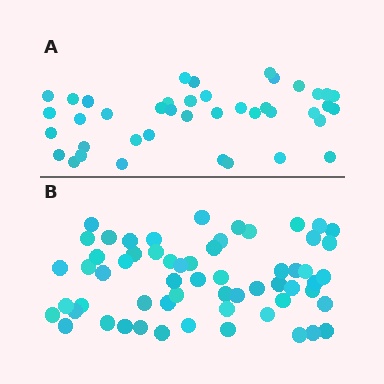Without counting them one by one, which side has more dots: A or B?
Region B (the bottom region) has more dots.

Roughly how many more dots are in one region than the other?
Region B has approximately 20 more dots than region A.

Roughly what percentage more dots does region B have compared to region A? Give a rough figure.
About 45% more.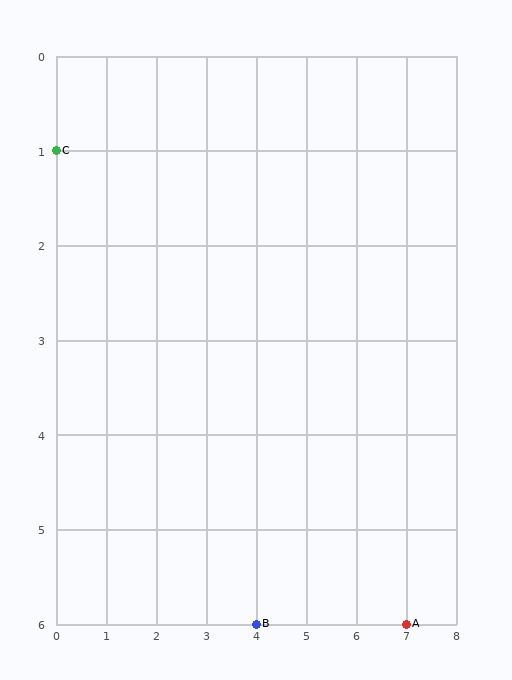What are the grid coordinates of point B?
Point B is at grid coordinates (4, 6).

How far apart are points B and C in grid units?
Points B and C are 4 columns and 5 rows apart (about 6.4 grid units diagonally).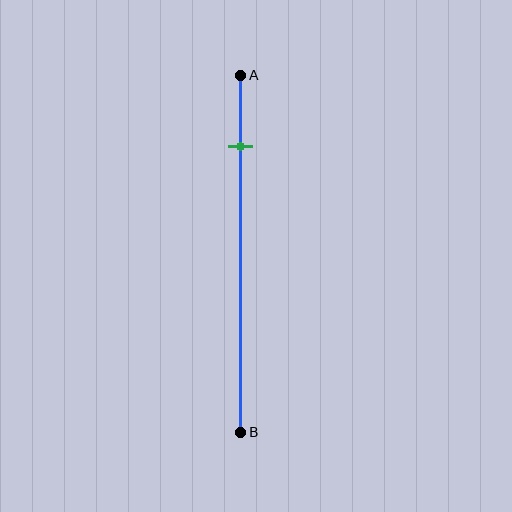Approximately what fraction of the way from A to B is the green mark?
The green mark is approximately 20% of the way from A to B.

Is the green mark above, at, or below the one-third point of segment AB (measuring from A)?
The green mark is above the one-third point of segment AB.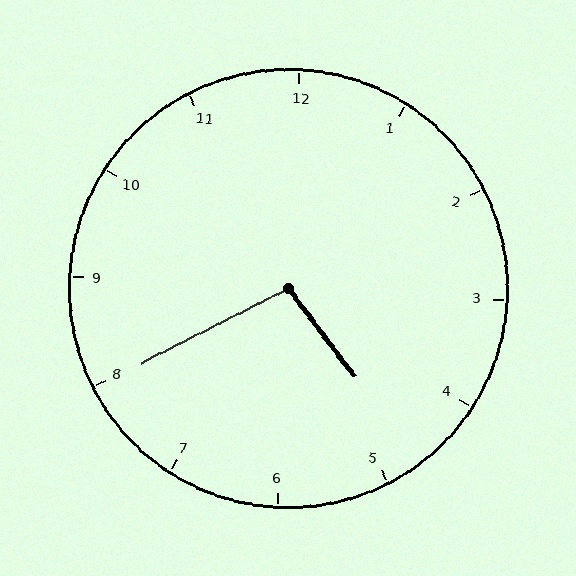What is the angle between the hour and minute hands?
Approximately 100 degrees.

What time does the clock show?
4:40.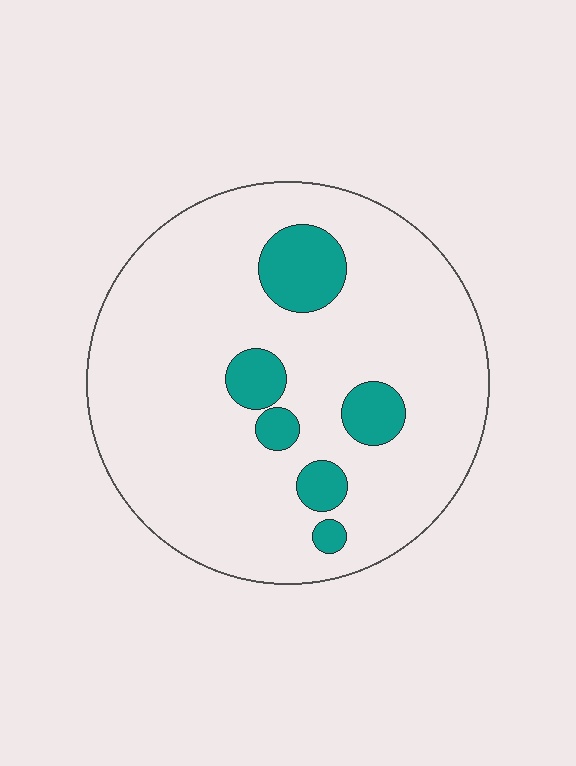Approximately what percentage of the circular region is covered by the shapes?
Approximately 15%.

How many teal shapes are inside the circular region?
6.